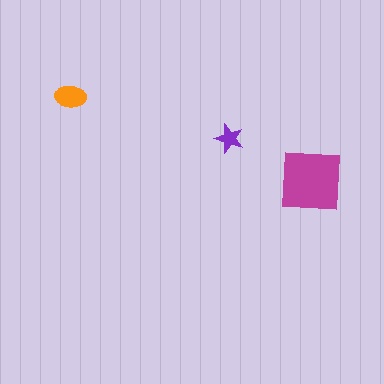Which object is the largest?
The magenta square.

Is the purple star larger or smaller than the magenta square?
Smaller.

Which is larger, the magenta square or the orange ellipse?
The magenta square.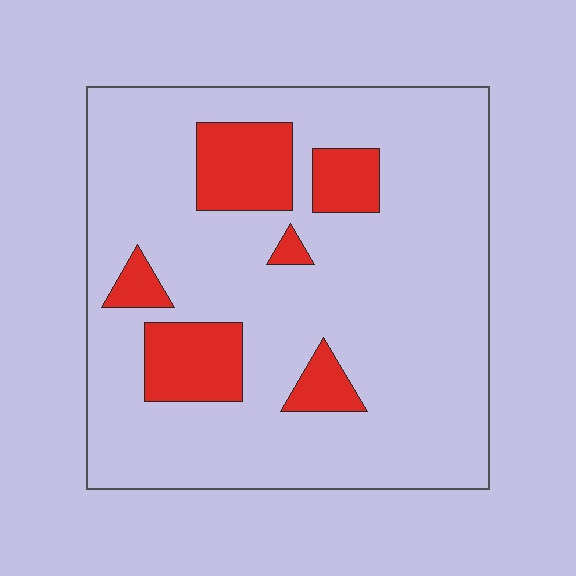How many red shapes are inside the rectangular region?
6.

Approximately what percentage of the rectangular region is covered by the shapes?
Approximately 15%.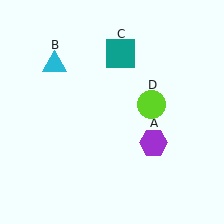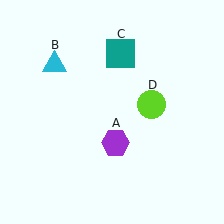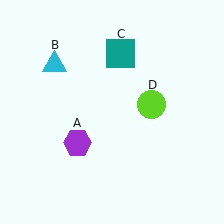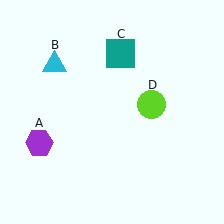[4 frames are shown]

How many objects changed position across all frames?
1 object changed position: purple hexagon (object A).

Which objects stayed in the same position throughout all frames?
Cyan triangle (object B) and teal square (object C) and lime circle (object D) remained stationary.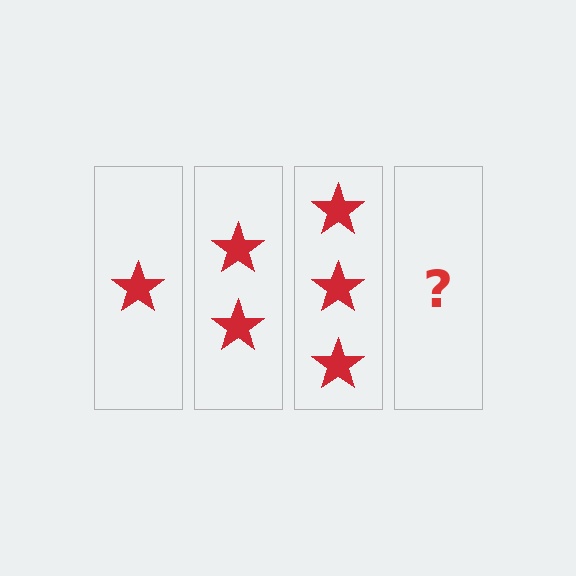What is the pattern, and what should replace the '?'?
The pattern is that each step adds one more star. The '?' should be 4 stars.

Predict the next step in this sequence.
The next step is 4 stars.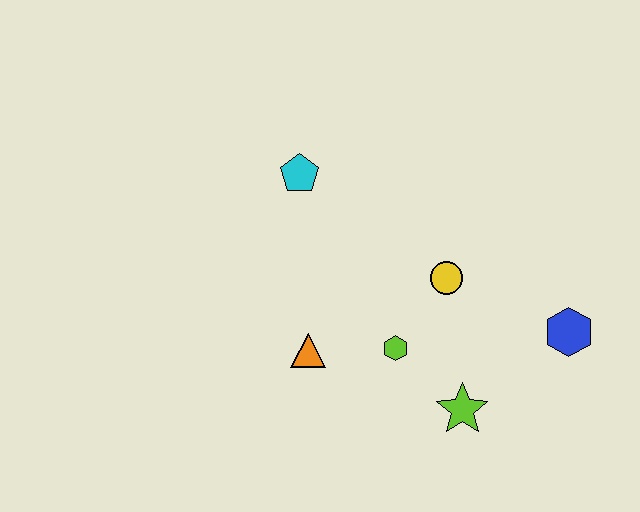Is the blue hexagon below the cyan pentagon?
Yes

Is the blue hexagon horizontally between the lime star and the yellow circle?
No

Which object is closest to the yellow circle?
The lime hexagon is closest to the yellow circle.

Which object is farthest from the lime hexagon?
The cyan pentagon is farthest from the lime hexagon.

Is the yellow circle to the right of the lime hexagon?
Yes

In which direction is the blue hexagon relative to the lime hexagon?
The blue hexagon is to the right of the lime hexagon.